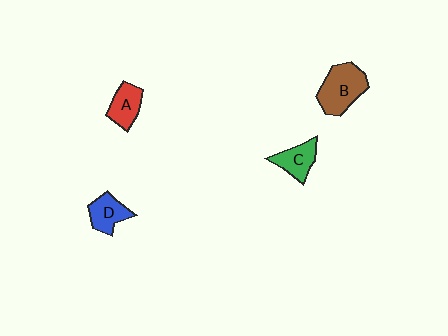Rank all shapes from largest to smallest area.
From largest to smallest: B (brown), D (blue), A (red), C (green).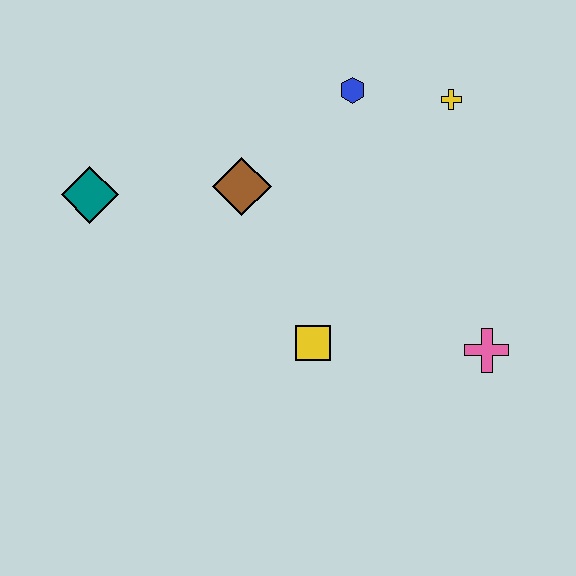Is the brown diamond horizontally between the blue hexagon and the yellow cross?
No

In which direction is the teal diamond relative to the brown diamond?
The teal diamond is to the left of the brown diamond.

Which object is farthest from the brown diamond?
The pink cross is farthest from the brown diamond.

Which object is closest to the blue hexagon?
The yellow cross is closest to the blue hexagon.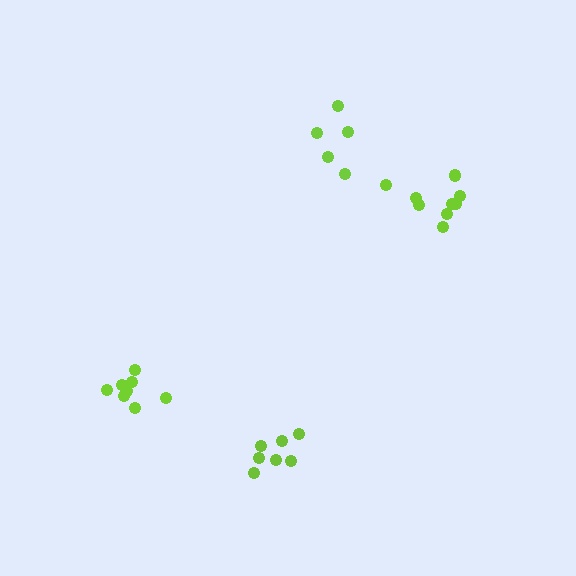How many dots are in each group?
Group 1: 7 dots, Group 2: 9 dots, Group 3: 8 dots, Group 4: 5 dots (29 total).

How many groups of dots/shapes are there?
There are 4 groups.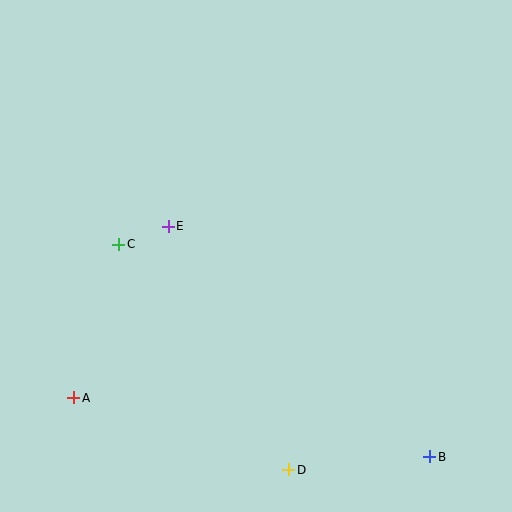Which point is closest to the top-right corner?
Point E is closest to the top-right corner.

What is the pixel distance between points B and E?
The distance between B and E is 349 pixels.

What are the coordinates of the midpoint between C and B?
The midpoint between C and B is at (274, 351).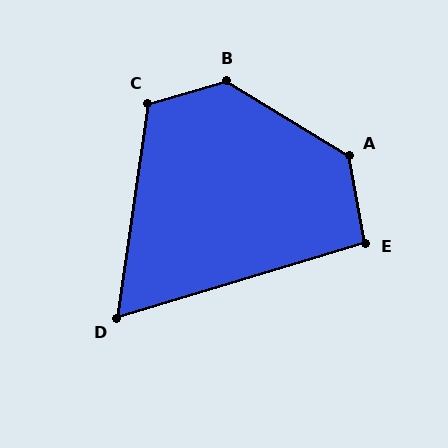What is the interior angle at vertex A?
Approximately 132 degrees (obtuse).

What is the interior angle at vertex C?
Approximately 114 degrees (obtuse).